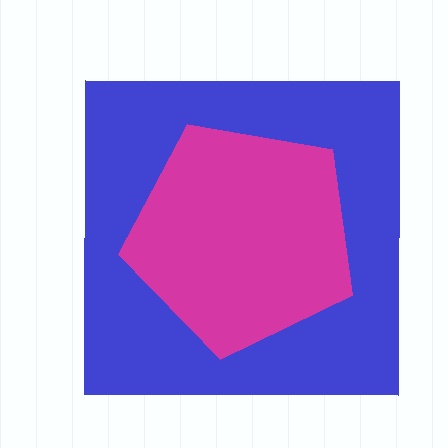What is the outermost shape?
The blue square.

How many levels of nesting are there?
2.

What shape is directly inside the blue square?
The magenta pentagon.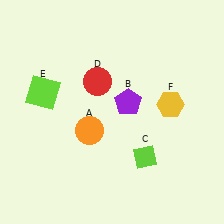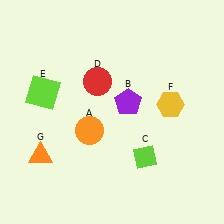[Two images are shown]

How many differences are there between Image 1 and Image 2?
There is 1 difference between the two images.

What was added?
An orange triangle (G) was added in Image 2.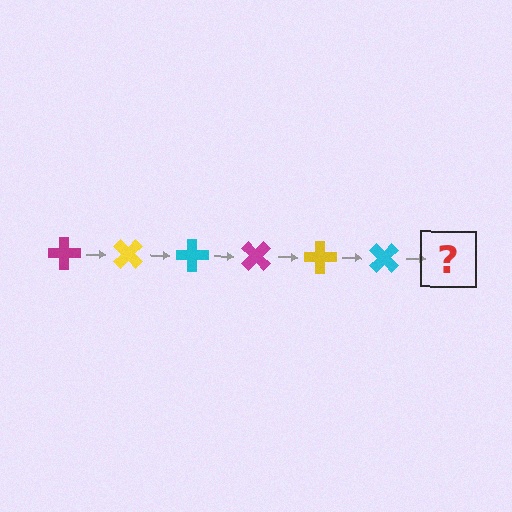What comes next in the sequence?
The next element should be a magenta cross, rotated 270 degrees from the start.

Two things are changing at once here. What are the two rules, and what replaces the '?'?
The two rules are that it rotates 45 degrees each step and the color cycles through magenta, yellow, and cyan. The '?' should be a magenta cross, rotated 270 degrees from the start.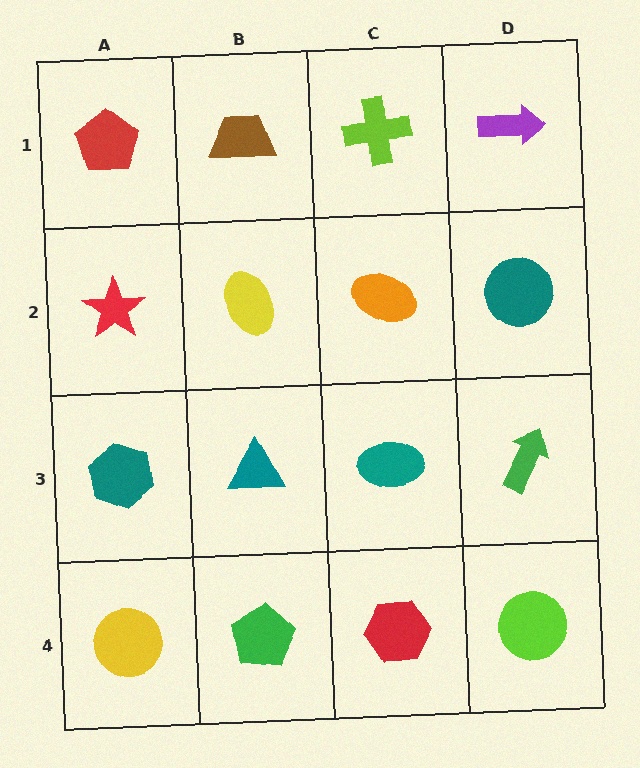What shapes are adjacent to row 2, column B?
A brown trapezoid (row 1, column B), a teal triangle (row 3, column B), a red star (row 2, column A), an orange ellipse (row 2, column C).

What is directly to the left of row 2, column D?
An orange ellipse.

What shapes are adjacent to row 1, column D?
A teal circle (row 2, column D), a lime cross (row 1, column C).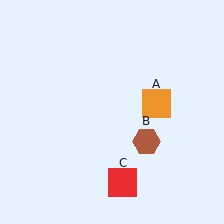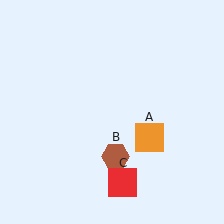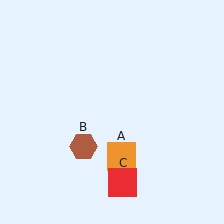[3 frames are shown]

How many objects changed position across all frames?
2 objects changed position: orange square (object A), brown hexagon (object B).